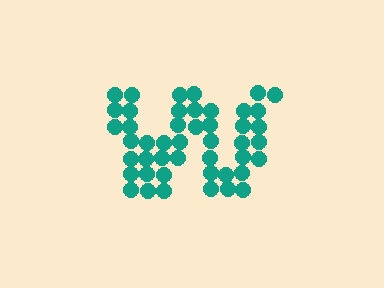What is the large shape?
The large shape is the letter W.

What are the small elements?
The small elements are circles.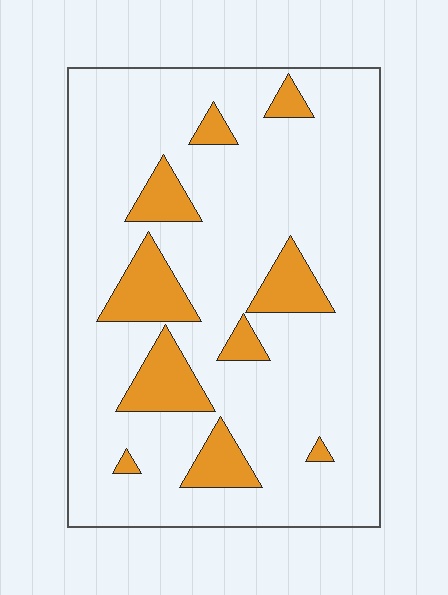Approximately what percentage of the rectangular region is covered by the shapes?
Approximately 15%.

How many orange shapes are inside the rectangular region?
10.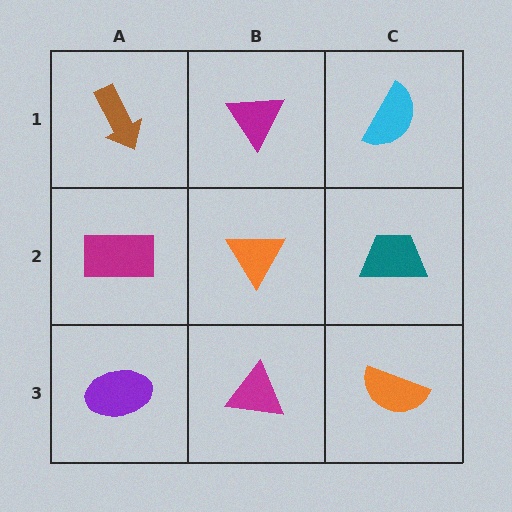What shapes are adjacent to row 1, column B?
An orange triangle (row 2, column B), a brown arrow (row 1, column A), a cyan semicircle (row 1, column C).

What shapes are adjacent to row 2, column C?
A cyan semicircle (row 1, column C), an orange semicircle (row 3, column C), an orange triangle (row 2, column B).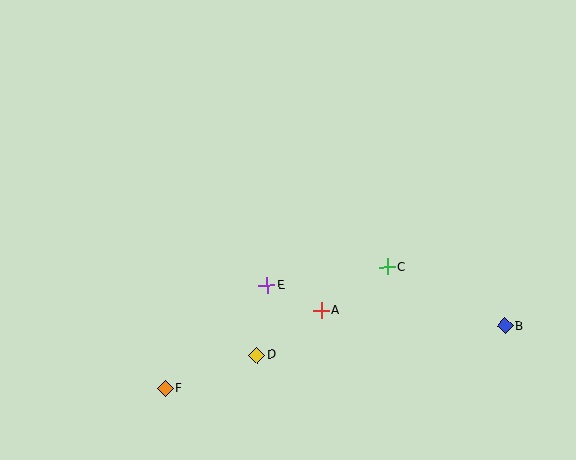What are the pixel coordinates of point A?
Point A is at (321, 310).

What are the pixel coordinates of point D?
Point D is at (257, 355).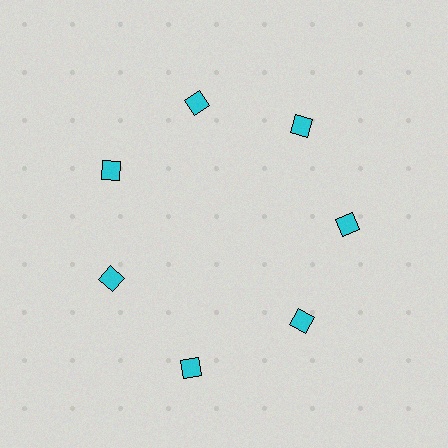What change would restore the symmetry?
The symmetry would be restored by moving it inward, back onto the ring so that all 7 squares sit at equal angles and equal distance from the center.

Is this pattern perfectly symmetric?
No. The 7 cyan squares are arranged in a ring, but one element near the 6 o'clock position is pushed outward from the center, breaking the 7-fold rotational symmetry.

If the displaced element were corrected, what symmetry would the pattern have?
It would have 7-fold rotational symmetry — the pattern would map onto itself every 51 degrees.